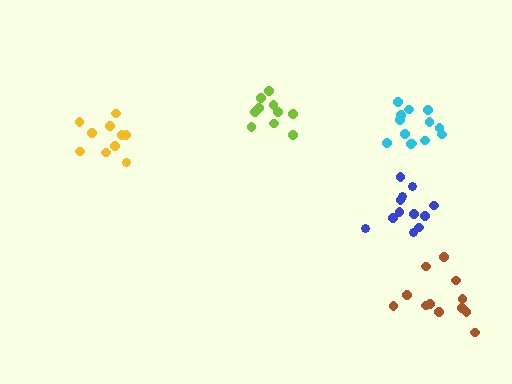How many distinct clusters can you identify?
There are 5 distinct clusters.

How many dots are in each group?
Group 1: 12 dots, Group 2: 10 dots, Group 3: 10 dots, Group 4: 13 dots, Group 5: 12 dots (57 total).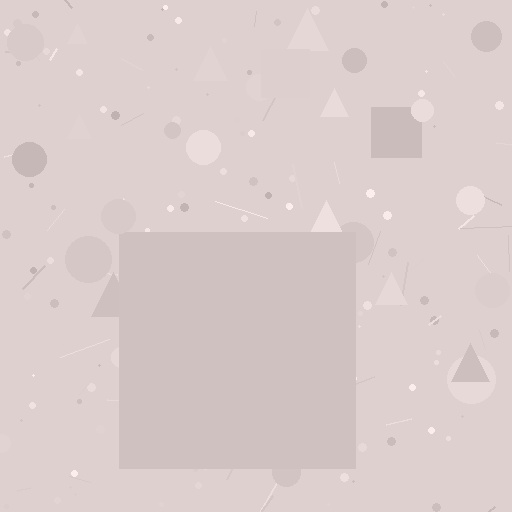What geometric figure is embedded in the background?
A square is embedded in the background.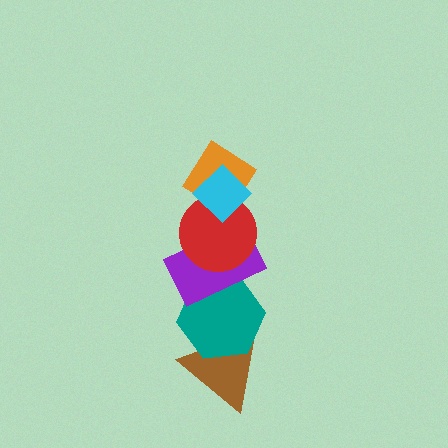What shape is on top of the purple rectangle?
The red circle is on top of the purple rectangle.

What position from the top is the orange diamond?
The orange diamond is 2nd from the top.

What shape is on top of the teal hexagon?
The purple rectangle is on top of the teal hexagon.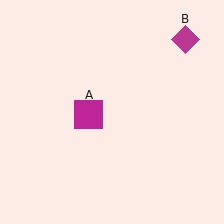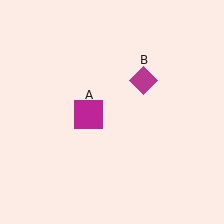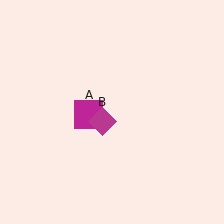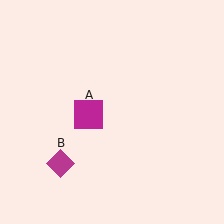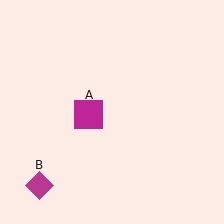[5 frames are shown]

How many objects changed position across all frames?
1 object changed position: magenta diamond (object B).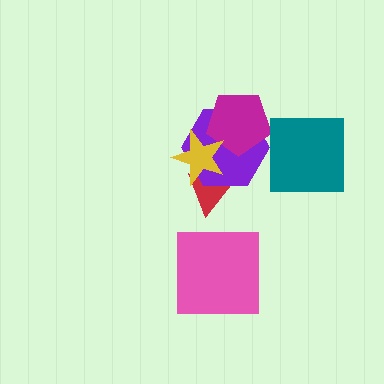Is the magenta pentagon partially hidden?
Yes, it is partially covered by another shape.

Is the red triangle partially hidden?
Yes, it is partially covered by another shape.